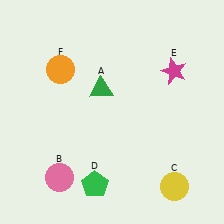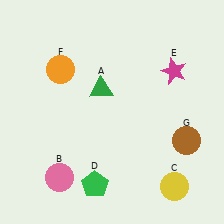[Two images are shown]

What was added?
A brown circle (G) was added in Image 2.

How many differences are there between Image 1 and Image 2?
There is 1 difference between the two images.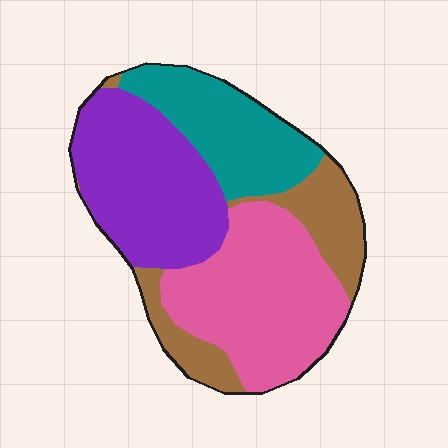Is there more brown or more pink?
Pink.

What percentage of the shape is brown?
Brown takes up about one sixth (1/6) of the shape.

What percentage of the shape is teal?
Teal takes up about one fifth (1/5) of the shape.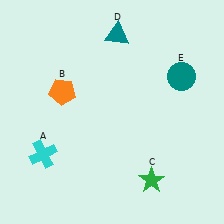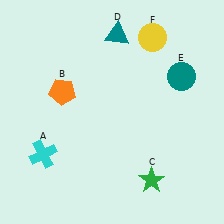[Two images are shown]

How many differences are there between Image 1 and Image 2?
There is 1 difference between the two images.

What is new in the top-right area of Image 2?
A yellow circle (F) was added in the top-right area of Image 2.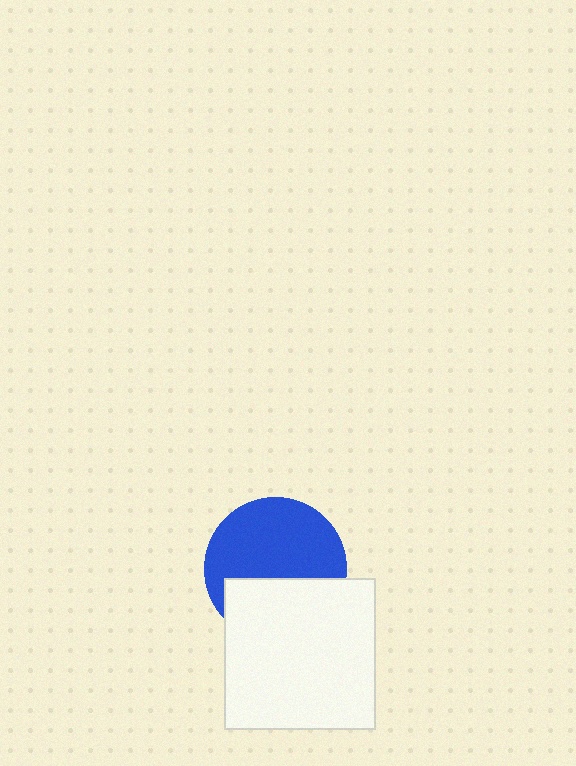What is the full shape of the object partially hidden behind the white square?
The partially hidden object is a blue circle.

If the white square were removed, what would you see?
You would see the complete blue circle.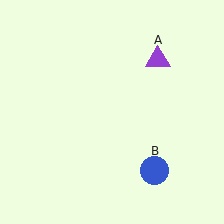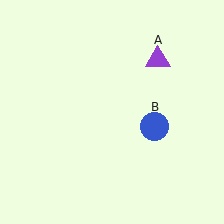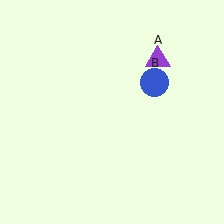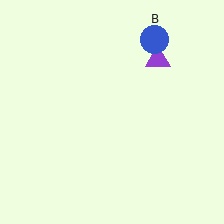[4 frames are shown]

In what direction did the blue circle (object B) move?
The blue circle (object B) moved up.